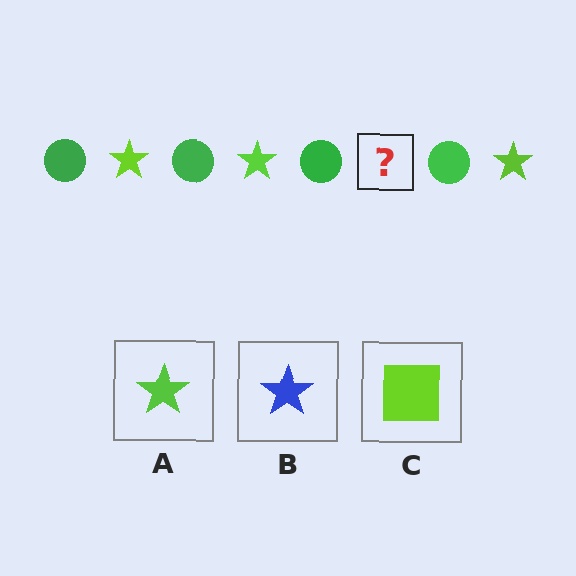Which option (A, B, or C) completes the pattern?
A.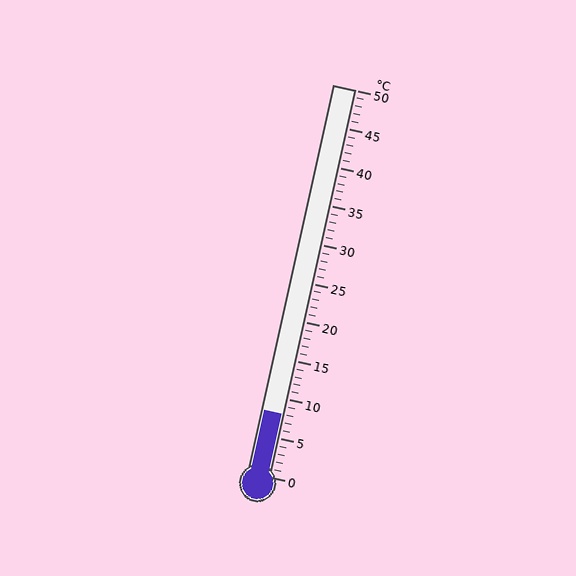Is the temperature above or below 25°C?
The temperature is below 25°C.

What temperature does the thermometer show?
The thermometer shows approximately 8°C.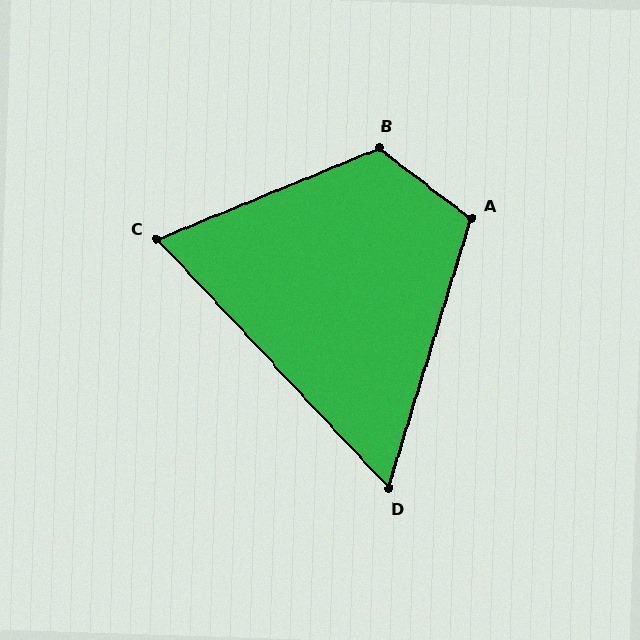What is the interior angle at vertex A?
Approximately 110 degrees (obtuse).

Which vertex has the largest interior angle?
B, at approximately 120 degrees.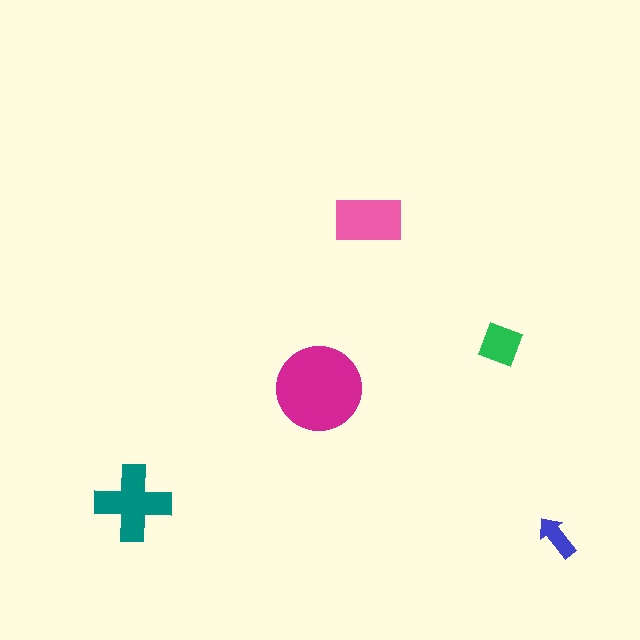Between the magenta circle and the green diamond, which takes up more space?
The magenta circle.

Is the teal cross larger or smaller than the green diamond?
Larger.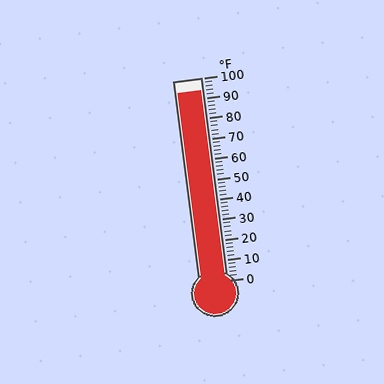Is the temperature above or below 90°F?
The temperature is above 90°F.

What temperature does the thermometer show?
The thermometer shows approximately 94°F.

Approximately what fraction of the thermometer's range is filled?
The thermometer is filled to approximately 95% of its range.